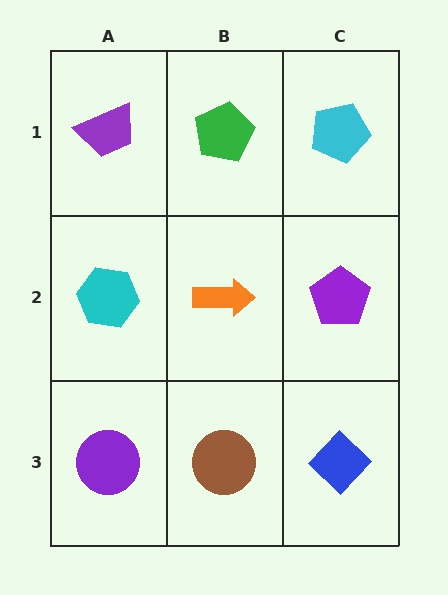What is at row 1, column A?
A purple trapezoid.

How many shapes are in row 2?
3 shapes.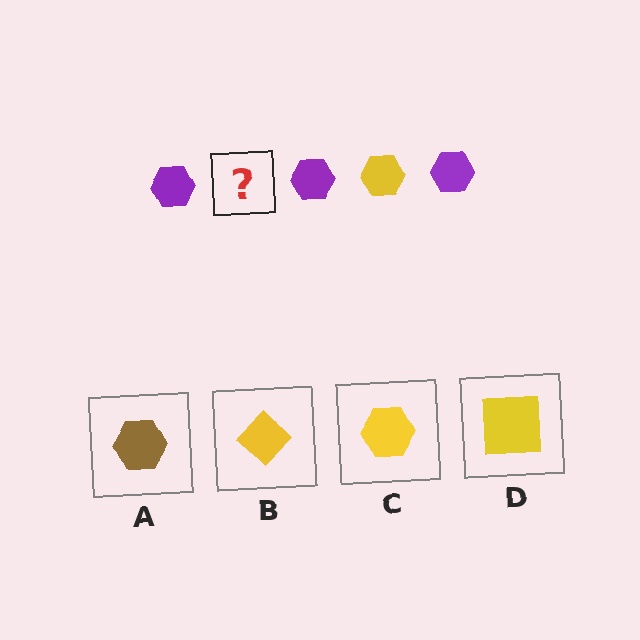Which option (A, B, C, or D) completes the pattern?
C.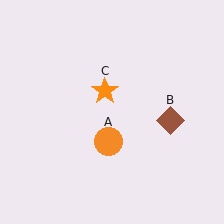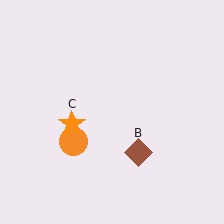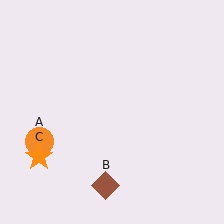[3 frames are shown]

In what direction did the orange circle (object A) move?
The orange circle (object A) moved left.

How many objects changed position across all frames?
3 objects changed position: orange circle (object A), brown diamond (object B), orange star (object C).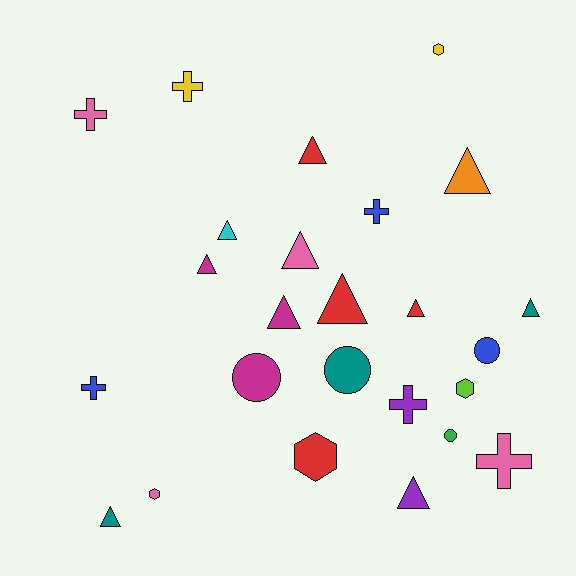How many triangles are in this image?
There are 11 triangles.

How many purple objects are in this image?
There are 2 purple objects.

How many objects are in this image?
There are 25 objects.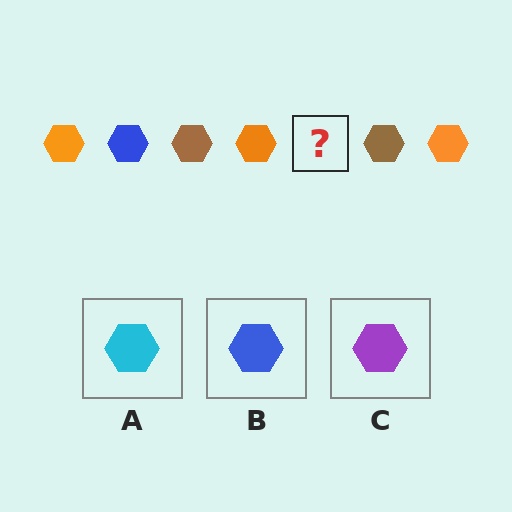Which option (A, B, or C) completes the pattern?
B.